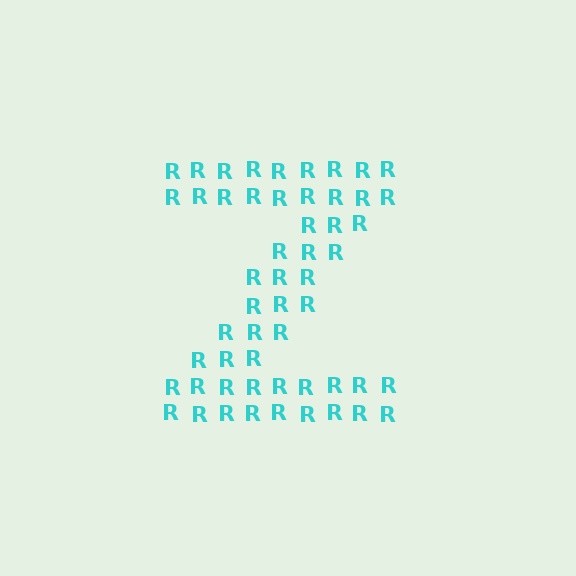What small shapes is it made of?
It is made of small letter R's.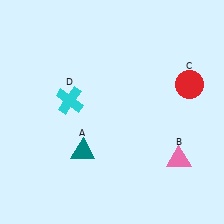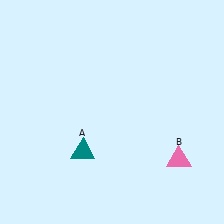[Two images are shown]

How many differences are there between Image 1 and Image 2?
There are 2 differences between the two images.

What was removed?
The cyan cross (D), the red circle (C) were removed in Image 2.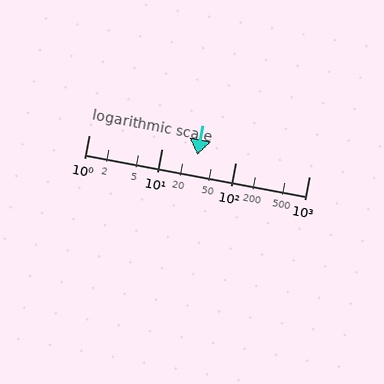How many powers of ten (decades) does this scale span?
The scale spans 3 decades, from 1 to 1000.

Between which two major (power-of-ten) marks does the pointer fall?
The pointer is between 10 and 100.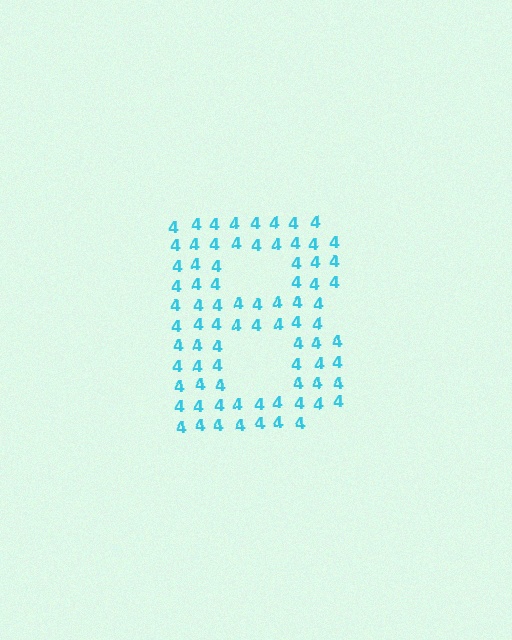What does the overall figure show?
The overall figure shows the letter B.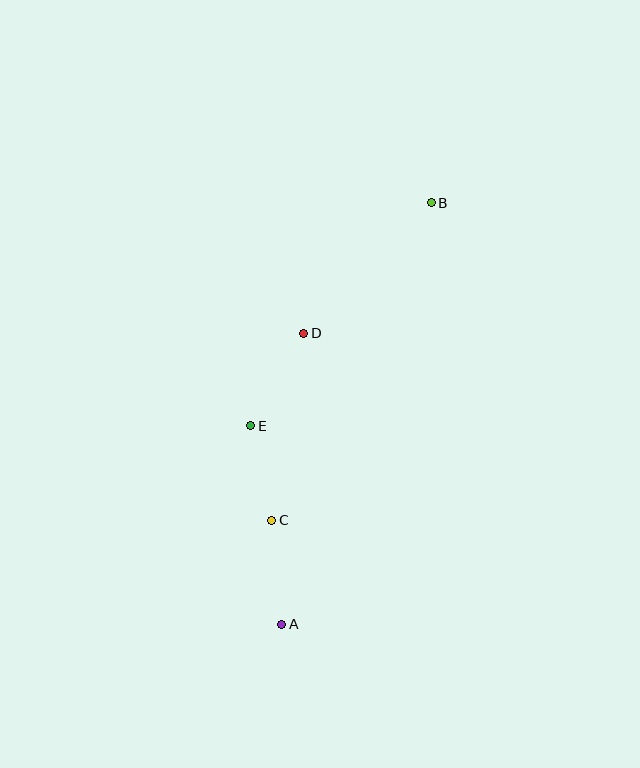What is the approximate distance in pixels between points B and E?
The distance between B and E is approximately 287 pixels.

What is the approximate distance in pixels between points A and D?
The distance between A and D is approximately 292 pixels.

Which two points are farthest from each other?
Points A and B are farthest from each other.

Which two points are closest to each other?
Points C and E are closest to each other.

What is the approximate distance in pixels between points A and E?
The distance between A and E is approximately 201 pixels.